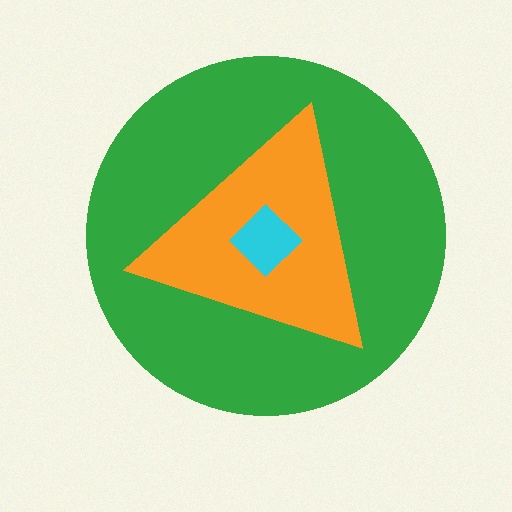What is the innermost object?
The cyan diamond.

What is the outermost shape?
The green circle.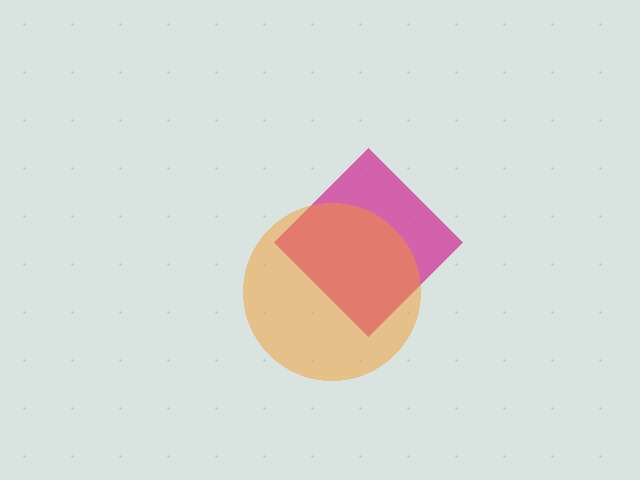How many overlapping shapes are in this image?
There are 2 overlapping shapes in the image.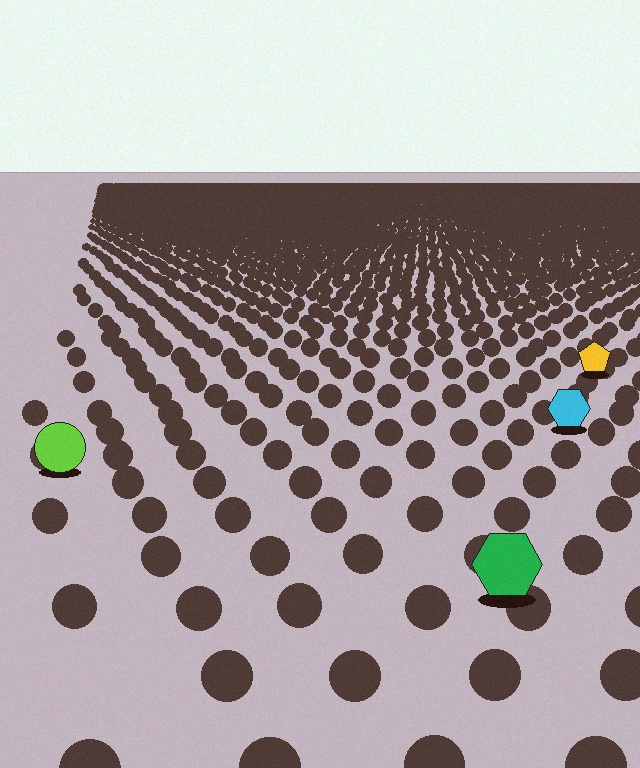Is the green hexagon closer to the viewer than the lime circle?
Yes. The green hexagon is closer — you can tell from the texture gradient: the ground texture is coarser near it.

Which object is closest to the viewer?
The green hexagon is closest. The texture marks near it are larger and more spread out.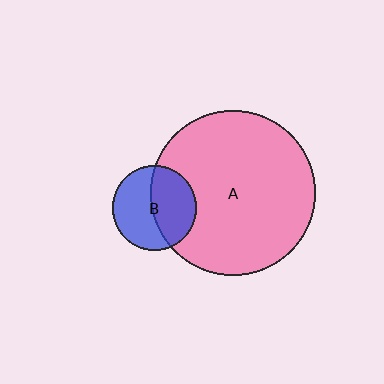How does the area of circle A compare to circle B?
Approximately 3.8 times.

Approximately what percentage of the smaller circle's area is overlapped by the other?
Approximately 50%.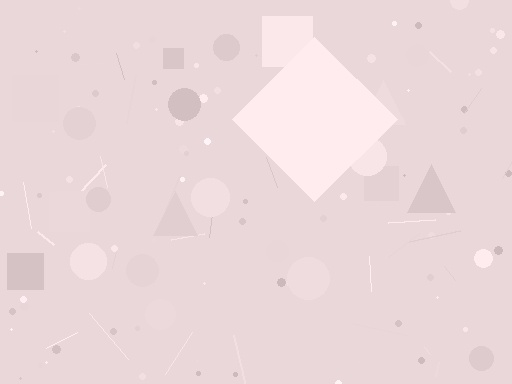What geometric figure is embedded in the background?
A diamond is embedded in the background.